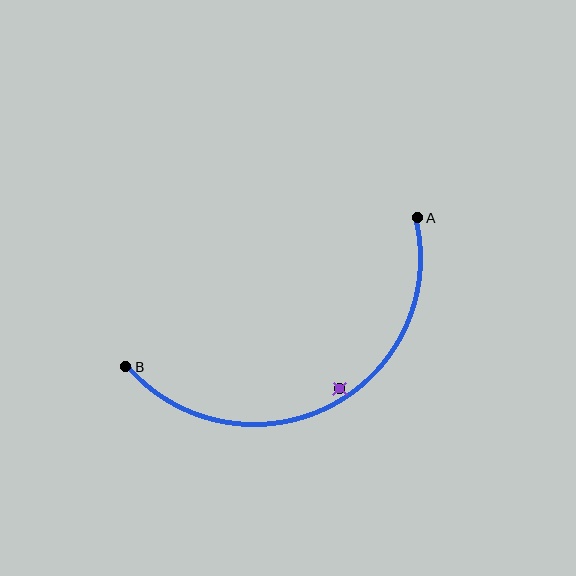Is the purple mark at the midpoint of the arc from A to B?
No — the purple mark does not lie on the arc at all. It sits slightly inside the curve.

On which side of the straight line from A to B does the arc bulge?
The arc bulges below the straight line connecting A and B.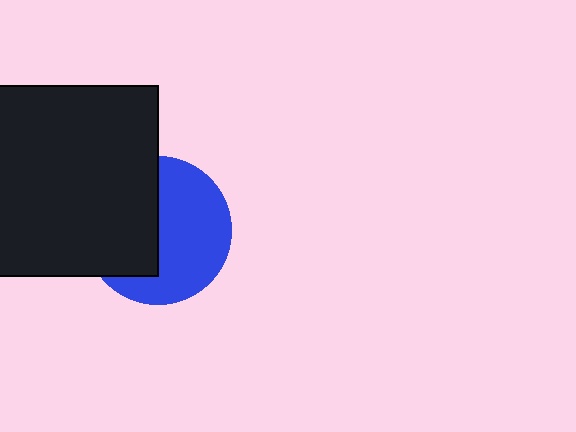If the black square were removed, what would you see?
You would see the complete blue circle.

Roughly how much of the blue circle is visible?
About half of it is visible (roughly 55%).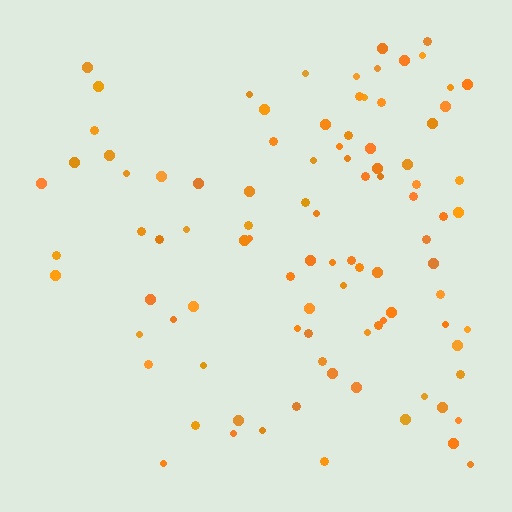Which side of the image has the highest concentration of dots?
The right.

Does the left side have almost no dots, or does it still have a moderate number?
Still a moderate number, just noticeably fewer than the right.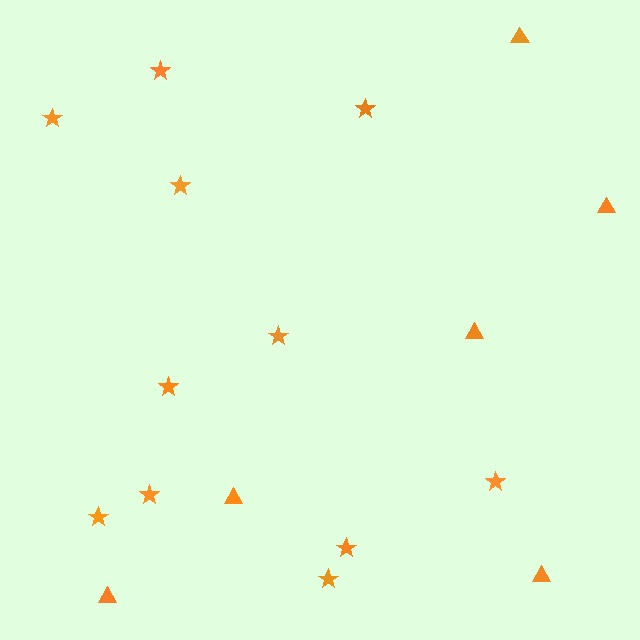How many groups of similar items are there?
There are 2 groups: one group of stars (11) and one group of triangles (6).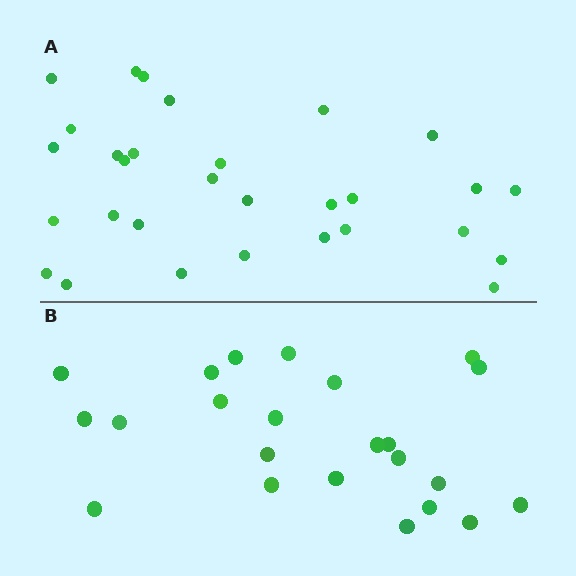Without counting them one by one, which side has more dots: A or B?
Region A (the top region) has more dots.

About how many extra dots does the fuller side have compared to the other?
Region A has roughly 8 or so more dots than region B.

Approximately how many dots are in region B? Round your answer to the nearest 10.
About 20 dots. (The exact count is 23, which rounds to 20.)